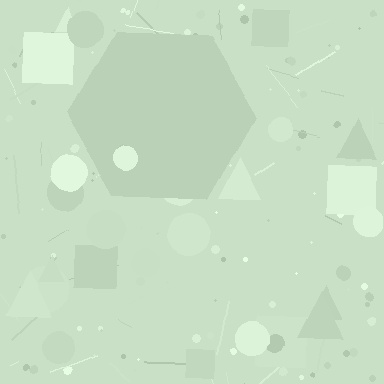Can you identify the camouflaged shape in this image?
The camouflaged shape is a hexagon.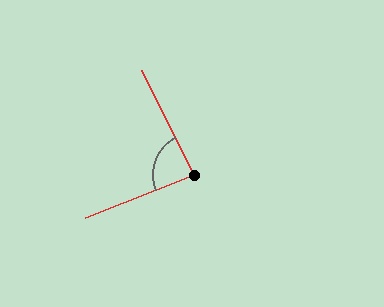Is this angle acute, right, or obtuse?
It is acute.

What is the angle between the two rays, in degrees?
Approximately 85 degrees.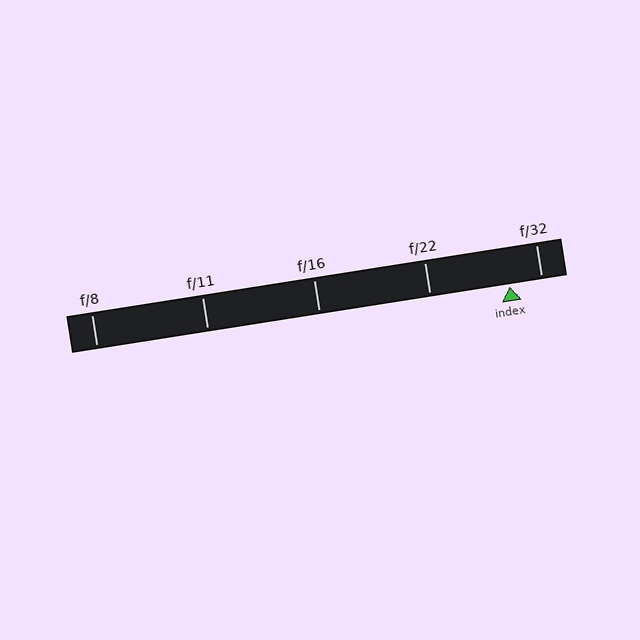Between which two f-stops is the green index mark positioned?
The index mark is between f/22 and f/32.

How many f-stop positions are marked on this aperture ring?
There are 5 f-stop positions marked.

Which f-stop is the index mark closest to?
The index mark is closest to f/32.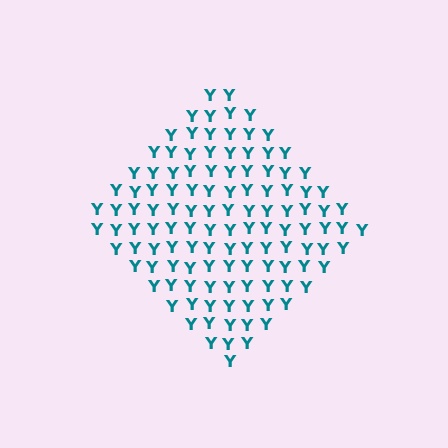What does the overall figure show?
The overall figure shows a diamond.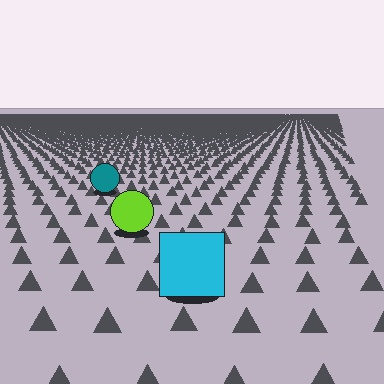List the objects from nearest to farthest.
From nearest to farthest: the cyan square, the lime circle, the teal circle.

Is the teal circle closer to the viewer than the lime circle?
No. The lime circle is closer — you can tell from the texture gradient: the ground texture is coarser near it.